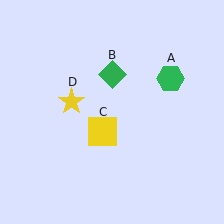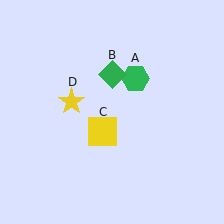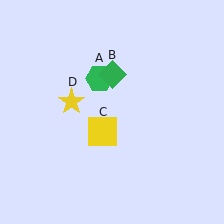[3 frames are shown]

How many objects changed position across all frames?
1 object changed position: green hexagon (object A).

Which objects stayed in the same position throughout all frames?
Green diamond (object B) and yellow square (object C) and yellow star (object D) remained stationary.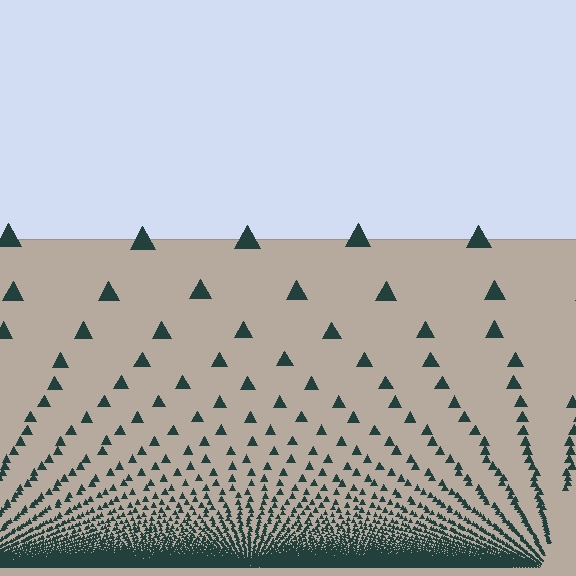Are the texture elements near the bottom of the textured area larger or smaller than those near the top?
Smaller. The gradient is inverted — elements near the bottom are smaller and denser.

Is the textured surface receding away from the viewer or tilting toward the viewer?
The surface appears to tilt toward the viewer. Texture elements get larger and sparser toward the top.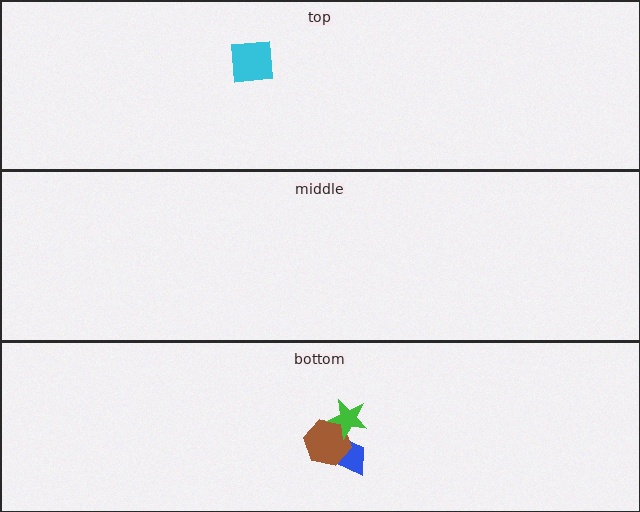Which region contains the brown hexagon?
The bottom region.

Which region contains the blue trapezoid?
The bottom region.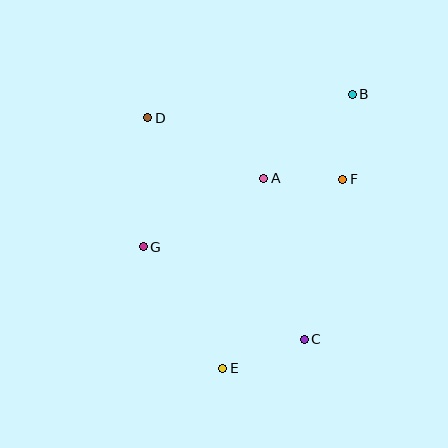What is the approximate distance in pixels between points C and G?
The distance between C and G is approximately 185 pixels.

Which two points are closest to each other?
Points A and F are closest to each other.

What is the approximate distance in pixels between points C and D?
The distance between C and D is approximately 271 pixels.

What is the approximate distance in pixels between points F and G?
The distance between F and G is approximately 211 pixels.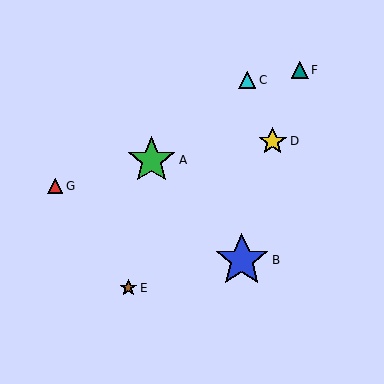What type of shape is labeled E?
Shape E is a brown star.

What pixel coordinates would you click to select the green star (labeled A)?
Click at (152, 160) to select the green star A.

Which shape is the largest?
The blue star (labeled B) is the largest.